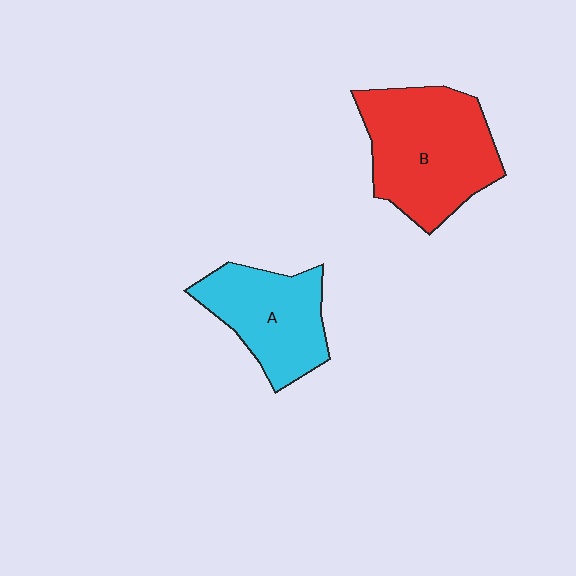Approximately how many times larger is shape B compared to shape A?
Approximately 1.4 times.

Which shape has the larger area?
Shape B (red).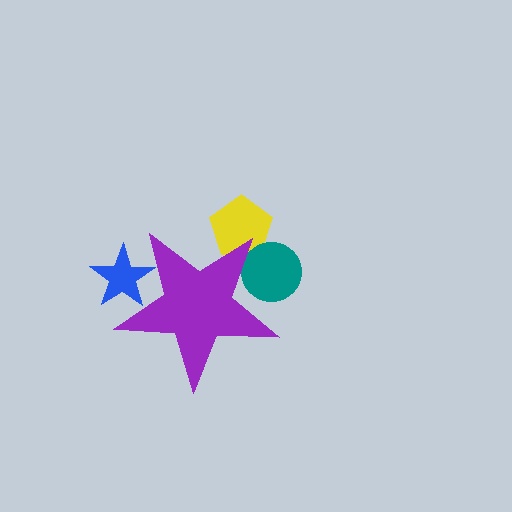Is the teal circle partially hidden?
Yes, the teal circle is partially hidden behind the purple star.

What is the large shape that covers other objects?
A purple star.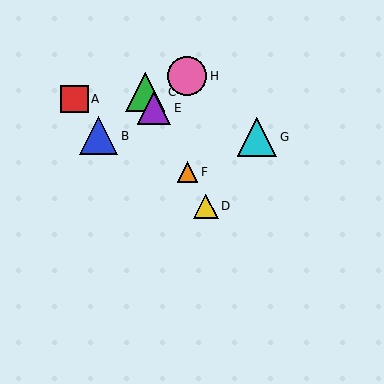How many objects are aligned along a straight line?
4 objects (C, D, E, F) are aligned along a straight line.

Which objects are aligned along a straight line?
Objects C, D, E, F are aligned along a straight line.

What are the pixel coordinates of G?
Object G is at (257, 137).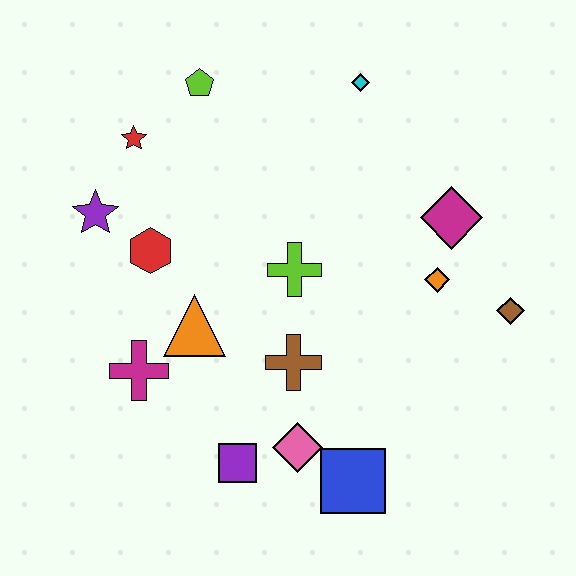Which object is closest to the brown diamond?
The orange diamond is closest to the brown diamond.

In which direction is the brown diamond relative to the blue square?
The brown diamond is above the blue square.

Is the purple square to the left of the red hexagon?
No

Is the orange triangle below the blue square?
No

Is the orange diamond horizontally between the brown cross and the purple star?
No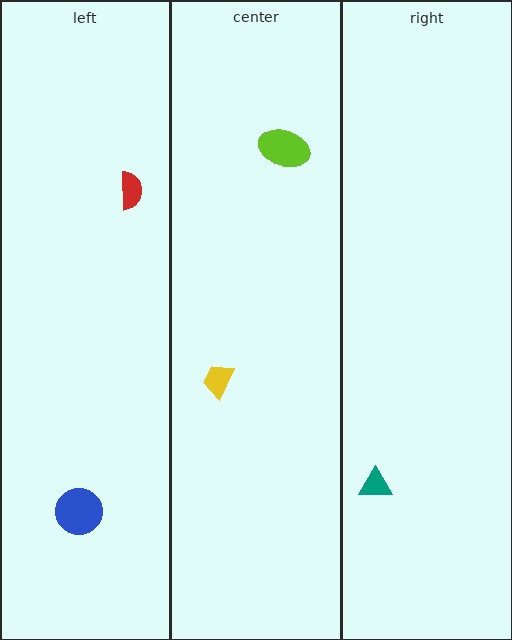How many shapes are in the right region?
1.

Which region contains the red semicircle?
The left region.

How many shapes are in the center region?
2.